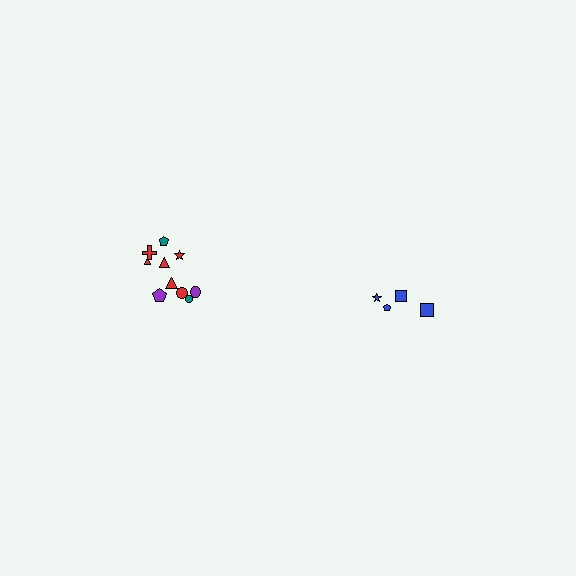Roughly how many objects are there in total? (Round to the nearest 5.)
Roughly 15 objects in total.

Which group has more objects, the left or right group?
The left group.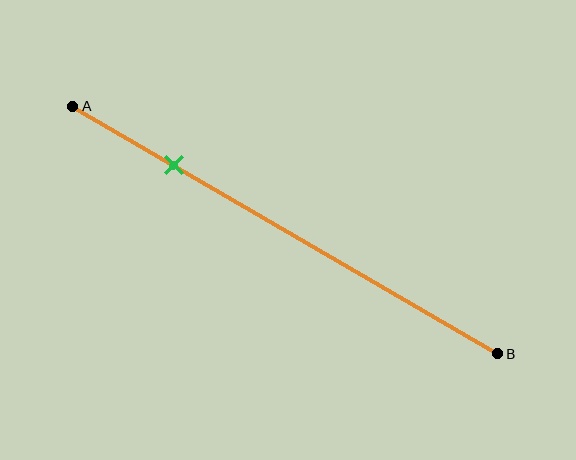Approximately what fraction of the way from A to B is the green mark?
The green mark is approximately 25% of the way from A to B.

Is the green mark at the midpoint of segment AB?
No, the mark is at about 25% from A, not at the 50% midpoint.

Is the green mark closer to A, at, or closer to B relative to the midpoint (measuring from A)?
The green mark is closer to point A than the midpoint of segment AB.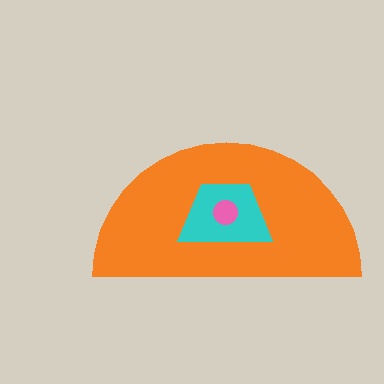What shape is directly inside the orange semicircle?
The cyan trapezoid.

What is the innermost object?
The pink circle.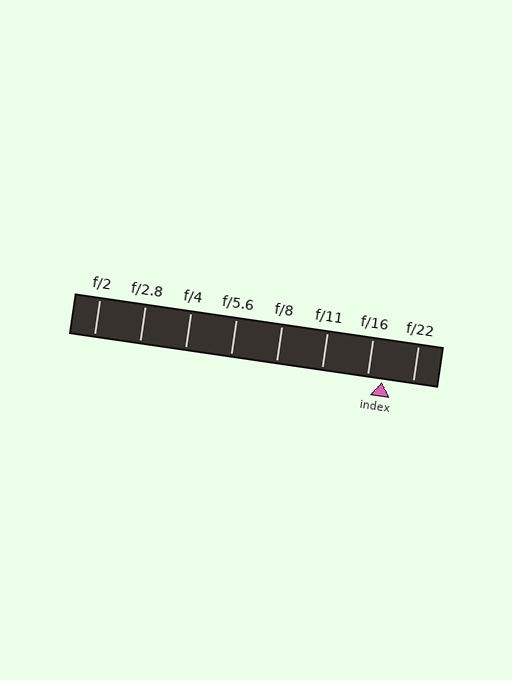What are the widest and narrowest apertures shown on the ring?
The widest aperture shown is f/2 and the narrowest is f/22.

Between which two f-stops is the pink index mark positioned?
The index mark is between f/16 and f/22.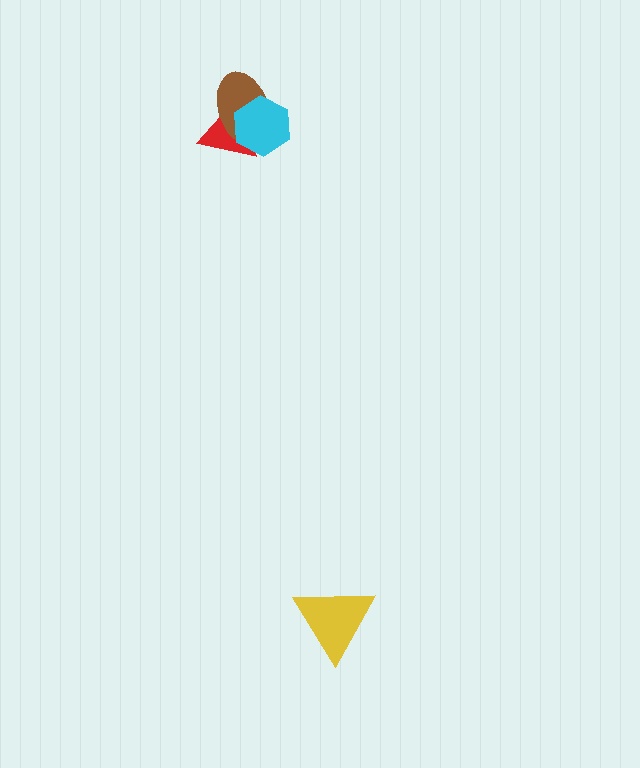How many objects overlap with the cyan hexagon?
2 objects overlap with the cyan hexagon.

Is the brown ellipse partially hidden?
Yes, it is partially covered by another shape.